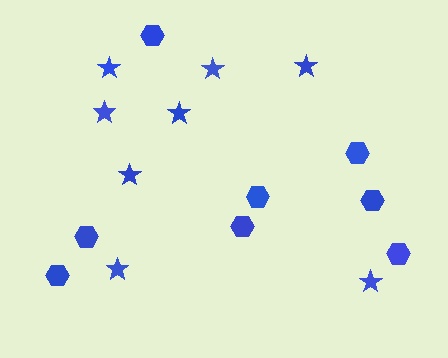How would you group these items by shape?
There are 2 groups: one group of stars (8) and one group of hexagons (8).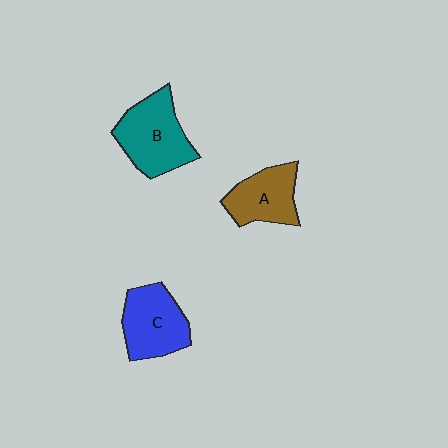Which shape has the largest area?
Shape B (teal).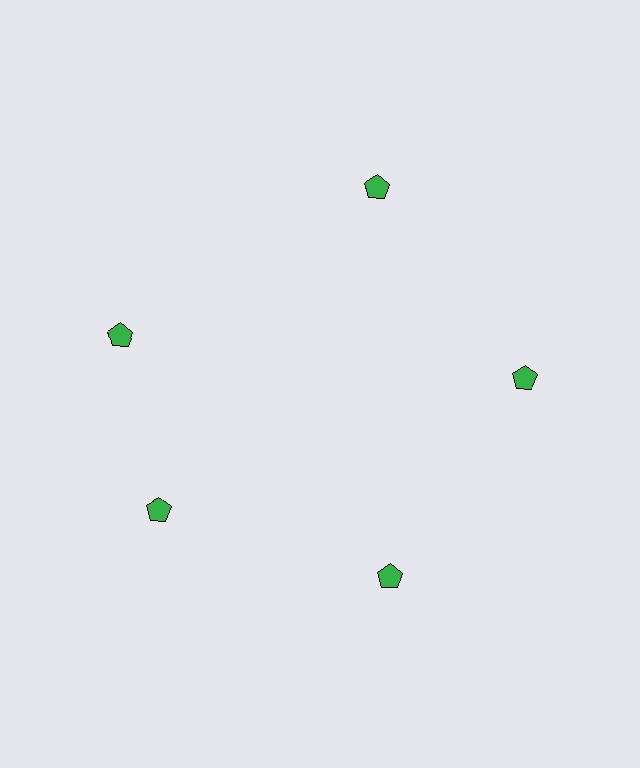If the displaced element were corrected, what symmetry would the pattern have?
It would have 5-fold rotational symmetry — the pattern would map onto itself every 72 degrees.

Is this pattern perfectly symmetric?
No. The 5 green pentagons are arranged in a ring, but one element near the 10 o'clock position is rotated out of alignment along the ring, breaking the 5-fold rotational symmetry.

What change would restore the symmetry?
The symmetry would be restored by rotating it back into even spacing with its neighbors so that all 5 pentagons sit at equal angles and equal distance from the center.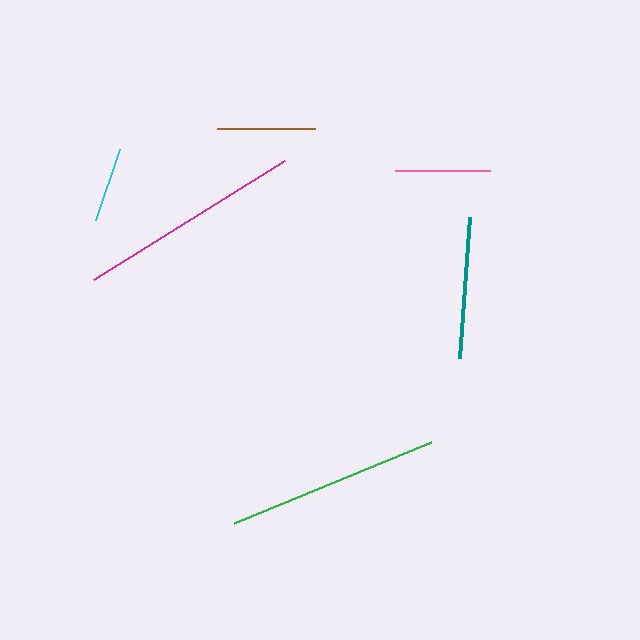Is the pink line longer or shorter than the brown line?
The brown line is longer than the pink line.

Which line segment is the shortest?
The cyan line is the shortest at approximately 76 pixels.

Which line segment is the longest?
The magenta line is the longest at approximately 226 pixels.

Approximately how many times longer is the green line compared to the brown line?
The green line is approximately 2.2 times the length of the brown line.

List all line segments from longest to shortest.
From longest to shortest: magenta, green, teal, brown, pink, cyan.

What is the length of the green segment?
The green segment is approximately 213 pixels long.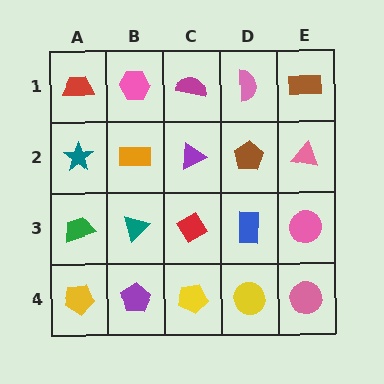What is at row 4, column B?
A purple pentagon.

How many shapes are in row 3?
5 shapes.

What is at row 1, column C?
A magenta semicircle.